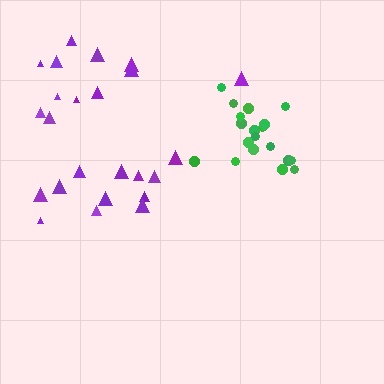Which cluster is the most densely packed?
Green.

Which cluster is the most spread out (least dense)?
Purple.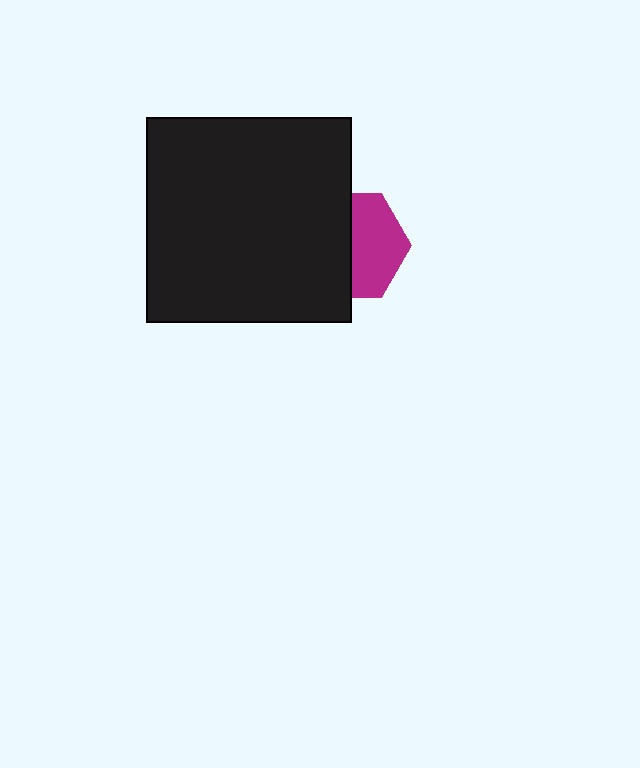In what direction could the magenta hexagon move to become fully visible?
The magenta hexagon could move right. That would shift it out from behind the black square entirely.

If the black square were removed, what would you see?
You would see the complete magenta hexagon.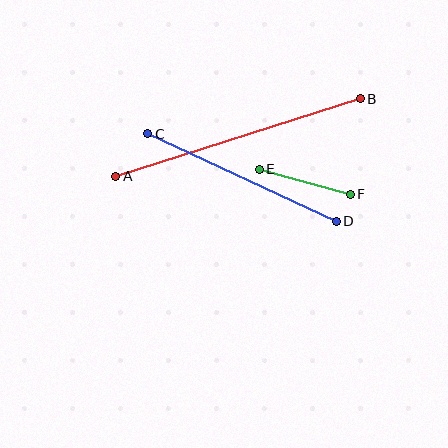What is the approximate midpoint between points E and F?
The midpoint is at approximately (305, 182) pixels.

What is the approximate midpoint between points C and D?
The midpoint is at approximately (242, 178) pixels.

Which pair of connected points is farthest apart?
Points A and B are farthest apart.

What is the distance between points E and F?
The distance is approximately 94 pixels.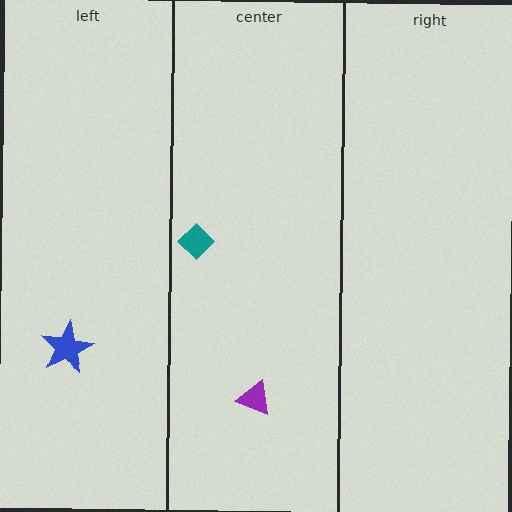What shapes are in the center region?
The purple triangle, the teal diamond.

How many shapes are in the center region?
2.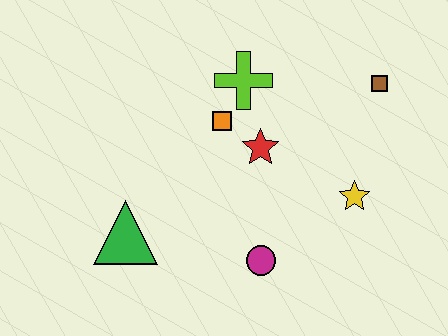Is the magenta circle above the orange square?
No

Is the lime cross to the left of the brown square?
Yes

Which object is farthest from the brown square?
The green triangle is farthest from the brown square.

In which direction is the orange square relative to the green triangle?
The orange square is above the green triangle.